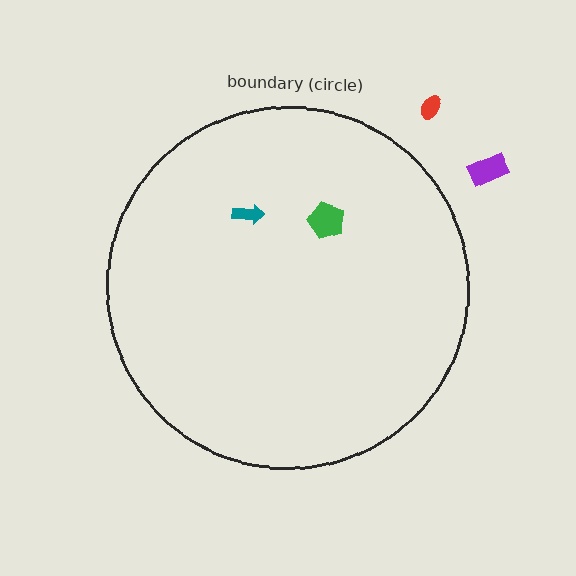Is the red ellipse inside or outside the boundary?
Outside.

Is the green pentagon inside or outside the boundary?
Inside.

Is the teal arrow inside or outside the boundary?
Inside.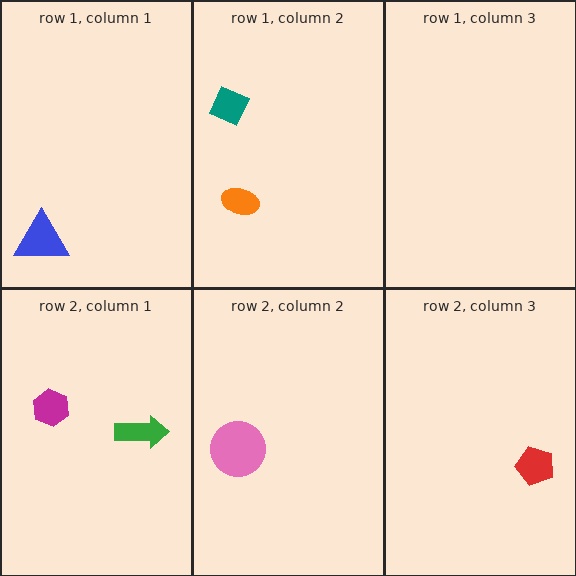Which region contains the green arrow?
The row 2, column 1 region.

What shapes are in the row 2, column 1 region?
The green arrow, the magenta hexagon.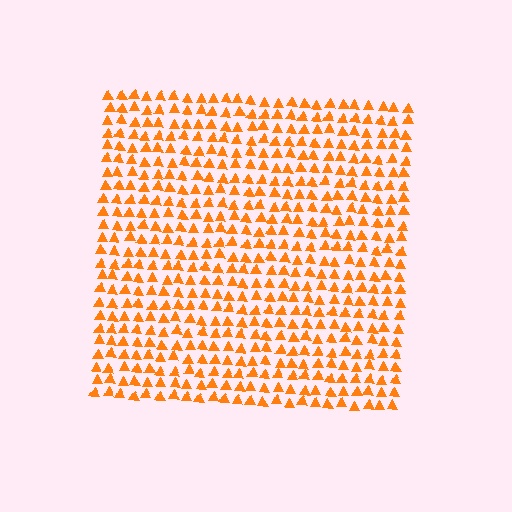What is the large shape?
The large shape is a square.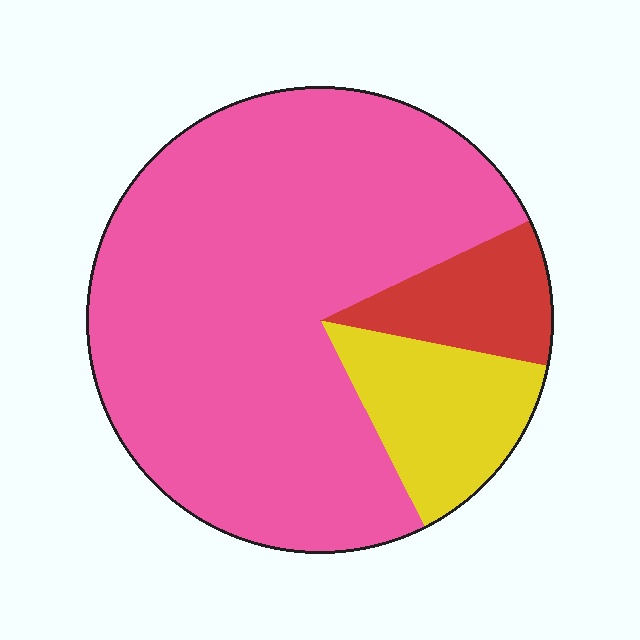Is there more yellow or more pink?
Pink.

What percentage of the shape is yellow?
Yellow takes up about one eighth (1/8) of the shape.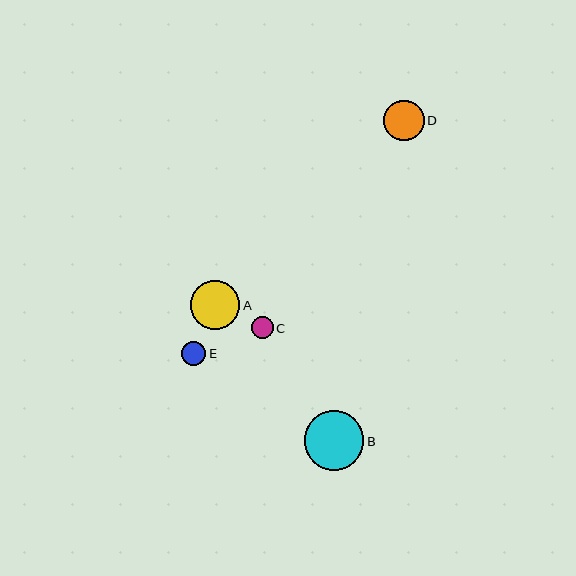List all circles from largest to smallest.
From largest to smallest: B, A, D, E, C.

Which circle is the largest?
Circle B is the largest with a size of approximately 59 pixels.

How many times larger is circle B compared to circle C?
Circle B is approximately 2.7 times the size of circle C.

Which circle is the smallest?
Circle C is the smallest with a size of approximately 22 pixels.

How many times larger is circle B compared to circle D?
Circle B is approximately 1.5 times the size of circle D.